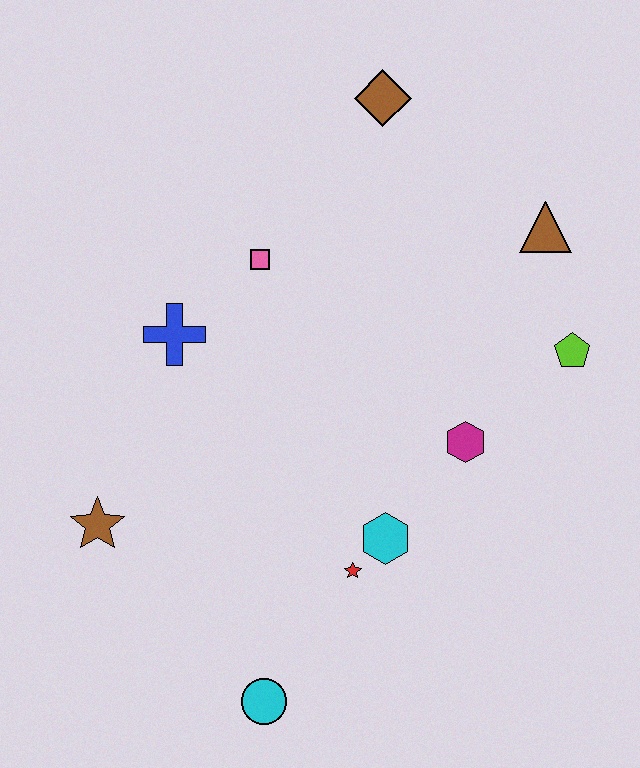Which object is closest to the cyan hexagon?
The red star is closest to the cyan hexagon.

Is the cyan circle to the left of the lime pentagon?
Yes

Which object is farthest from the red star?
The brown diamond is farthest from the red star.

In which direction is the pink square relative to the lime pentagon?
The pink square is to the left of the lime pentagon.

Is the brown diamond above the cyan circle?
Yes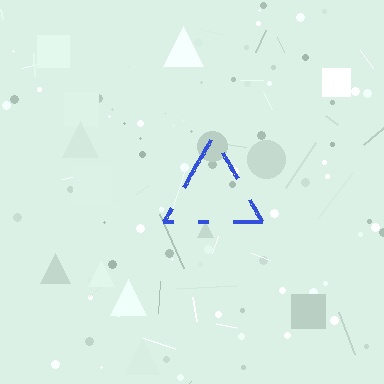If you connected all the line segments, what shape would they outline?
They would outline a triangle.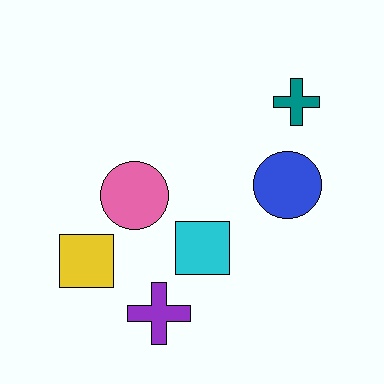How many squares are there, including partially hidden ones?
There are 2 squares.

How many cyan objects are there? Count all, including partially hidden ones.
There is 1 cyan object.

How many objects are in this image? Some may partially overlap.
There are 6 objects.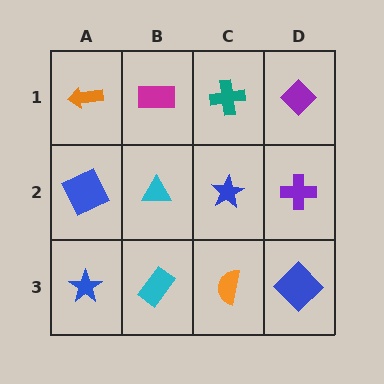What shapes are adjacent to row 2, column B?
A magenta rectangle (row 1, column B), a cyan rectangle (row 3, column B), a blue square (row 2, column A), a blue star (row 2, column C).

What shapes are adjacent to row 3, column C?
A blue star (row 2, column C), a cyan rectangle (row 3, column B), a blue diamond (row 3, column D).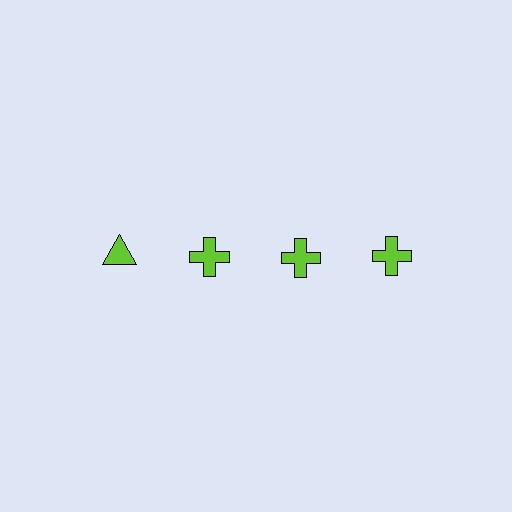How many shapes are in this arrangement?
There are 4 shapes arranged in a grid pattern.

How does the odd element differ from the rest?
It has a different shape: triangle instead of cross.